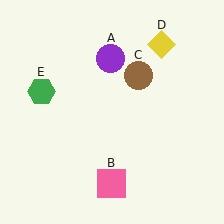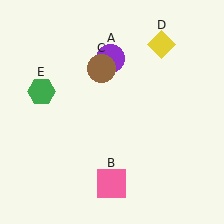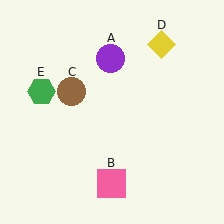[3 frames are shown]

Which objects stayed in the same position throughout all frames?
Purple circle (object A) and pink square (object B) and yellow diamond (object D) and green hexagon (object E) remained stationary.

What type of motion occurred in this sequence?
The brown circle (object C) rotated counterclockwise around the center of the scene.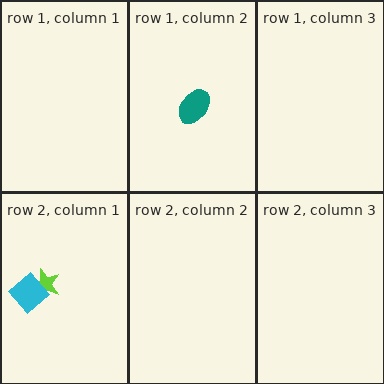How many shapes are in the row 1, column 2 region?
1.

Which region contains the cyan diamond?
The row 2, column 1 region.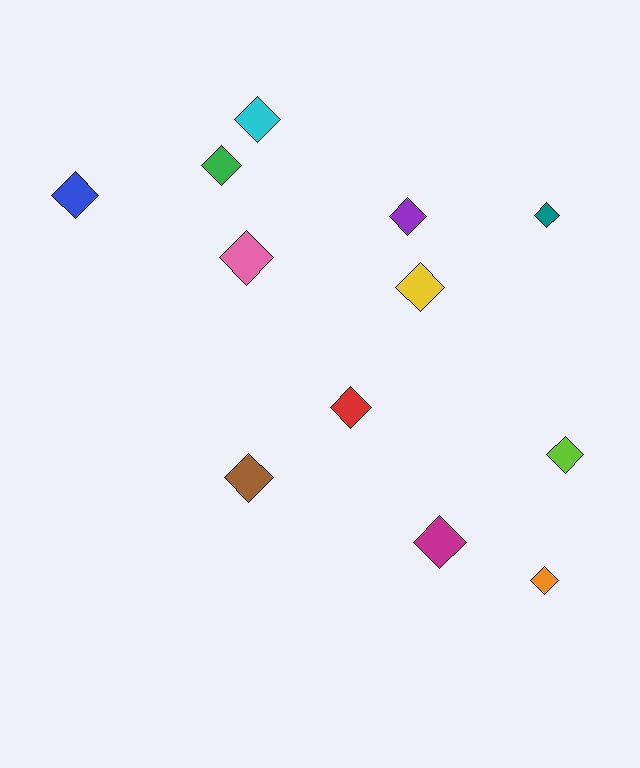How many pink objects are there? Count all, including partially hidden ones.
There is 1 pink object.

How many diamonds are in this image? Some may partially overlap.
There are 12 diamonds.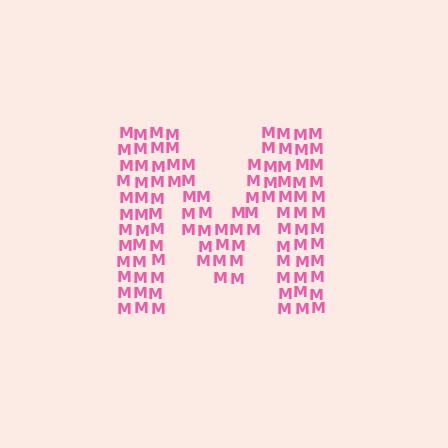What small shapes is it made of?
It is made of small letter M's.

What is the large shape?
The large shape is the letter M.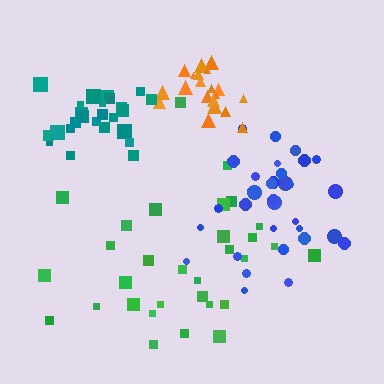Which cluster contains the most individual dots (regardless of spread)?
Blue (33).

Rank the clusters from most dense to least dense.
teal, orange, blue, green.